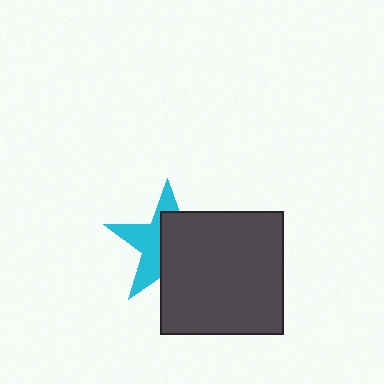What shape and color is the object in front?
The object in front is a dark gray square.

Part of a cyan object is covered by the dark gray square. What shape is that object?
It is a star.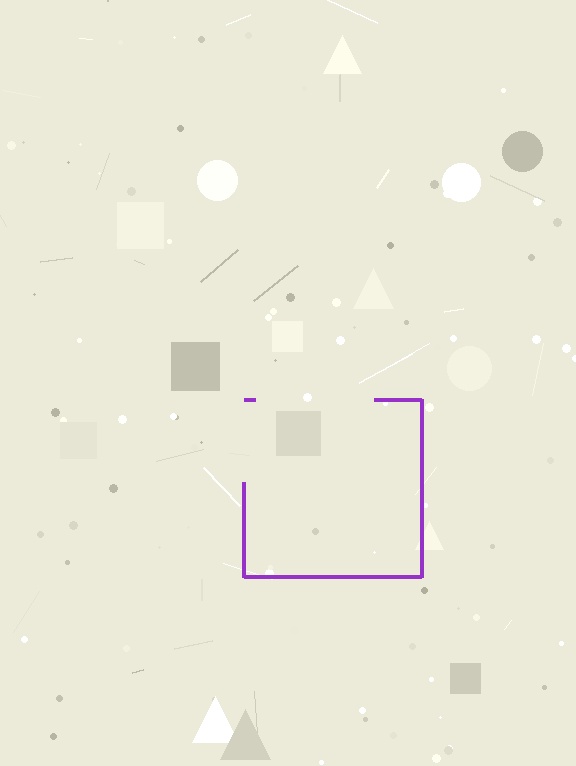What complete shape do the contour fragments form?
The contour fragments form a square.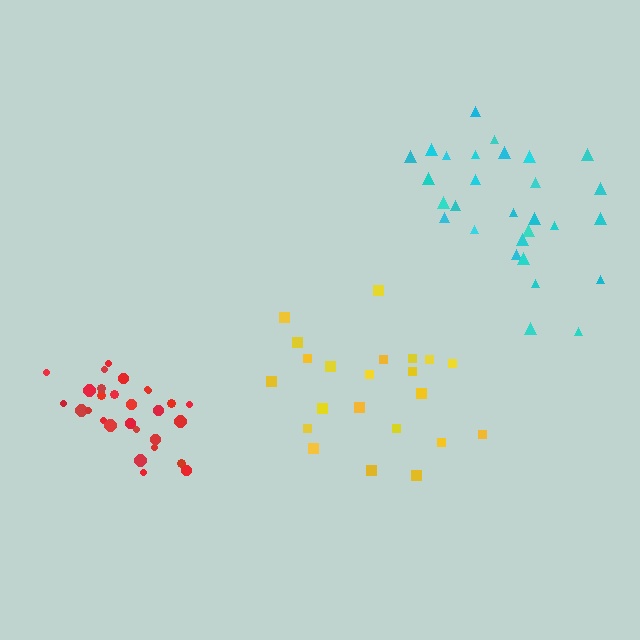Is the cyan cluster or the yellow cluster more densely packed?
Cyan.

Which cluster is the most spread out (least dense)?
Yellow.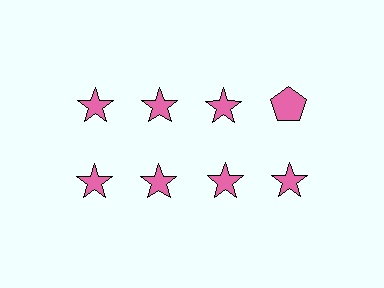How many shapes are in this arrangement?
There are 8 shapes arranged in a grid pattern.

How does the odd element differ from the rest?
It has a different shape: pentagon instead of star.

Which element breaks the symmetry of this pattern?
The pink pentagon in the top row, second from right column breaks the symmetry. All other shapes are pink stars.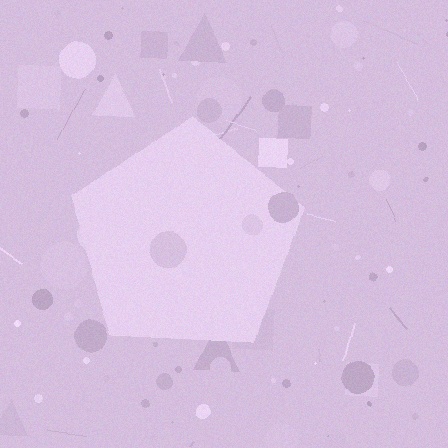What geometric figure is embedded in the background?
A pentagon is embedded in the background.